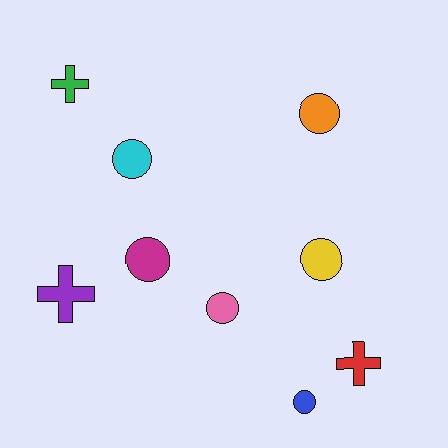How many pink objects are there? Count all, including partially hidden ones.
There is 1 pink object.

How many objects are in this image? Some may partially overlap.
There are 9 objects.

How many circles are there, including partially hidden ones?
There are 6 circles.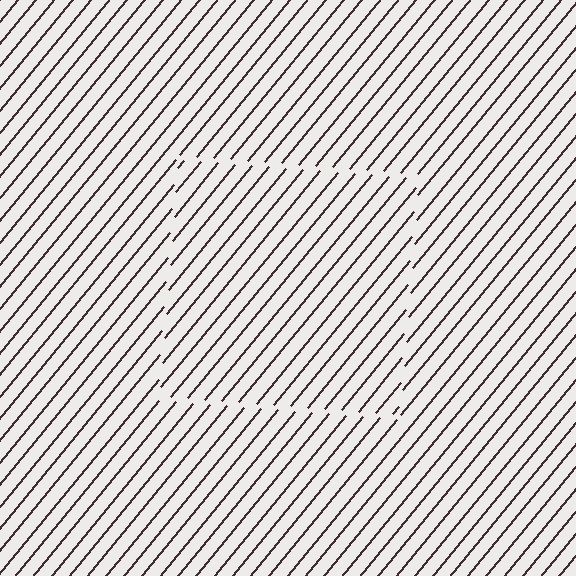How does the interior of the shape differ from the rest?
The interior of the shape contains the same grating, shifted by half a period — the contour is defined by the phase discontinuity where line-ends from the inner and outer gratings abut.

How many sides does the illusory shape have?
4 sides — the line-ends trace a square.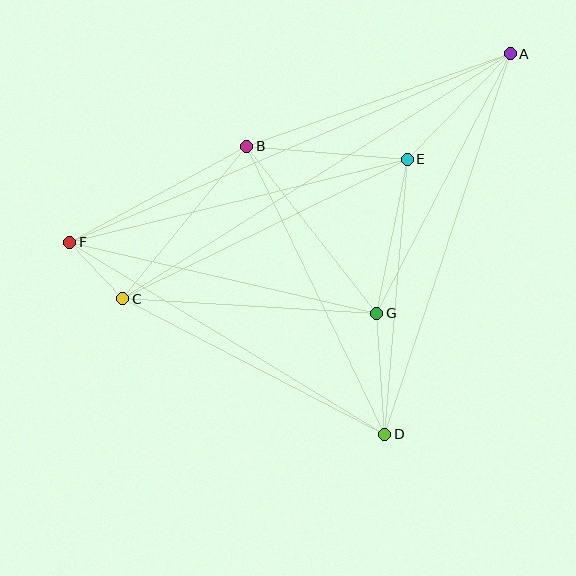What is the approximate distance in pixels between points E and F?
The distance between E and F is approximately 348 pixels.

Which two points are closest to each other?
Points C and F are closest to each other.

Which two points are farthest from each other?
Points A and F are farthest from each other.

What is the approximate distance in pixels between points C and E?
The distance between C and E is approximately 317 pixels.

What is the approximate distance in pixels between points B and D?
The distance between B and D is approximately 319 pixels.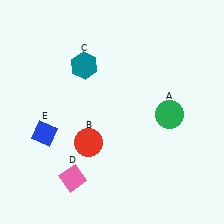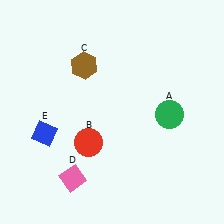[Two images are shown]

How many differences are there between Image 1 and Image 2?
There is 1 difference between the two images.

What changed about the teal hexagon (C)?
In Image 1, C is teal. In Image 2, it changed to brown.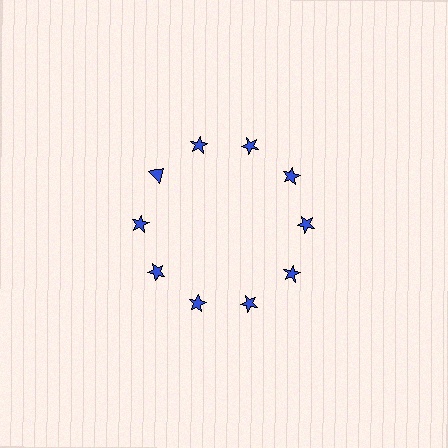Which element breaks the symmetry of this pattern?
The blue triangle at roughly the 10 o'clock position breaks the symmetry. All other shapes are blue stars.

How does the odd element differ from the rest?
It has a different shape: triangle instead of star.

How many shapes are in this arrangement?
There are 10 shapes arranged in a ring pattern.